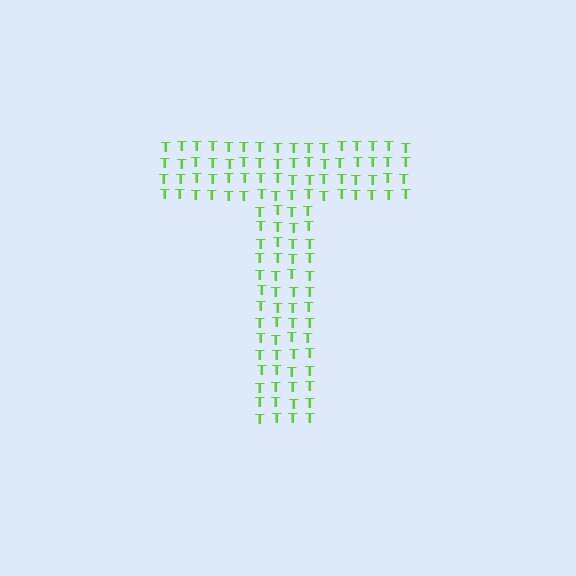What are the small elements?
The small elements are letter T's.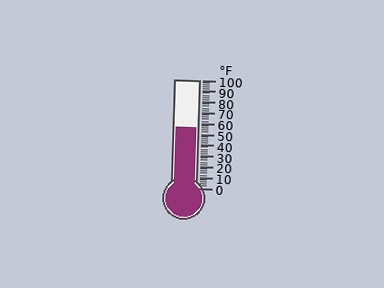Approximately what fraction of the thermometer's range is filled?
The thermometer is filled to approximately 55% of its range.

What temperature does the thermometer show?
The thermometer shows approximately 56°F.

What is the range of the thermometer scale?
The thermometer scale ranges from 0°F to 100°F.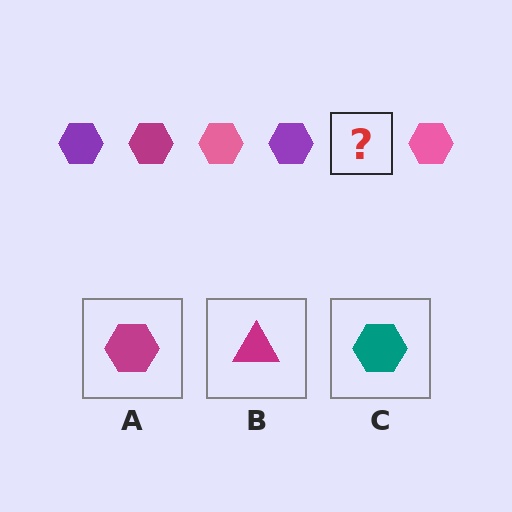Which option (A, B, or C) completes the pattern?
A.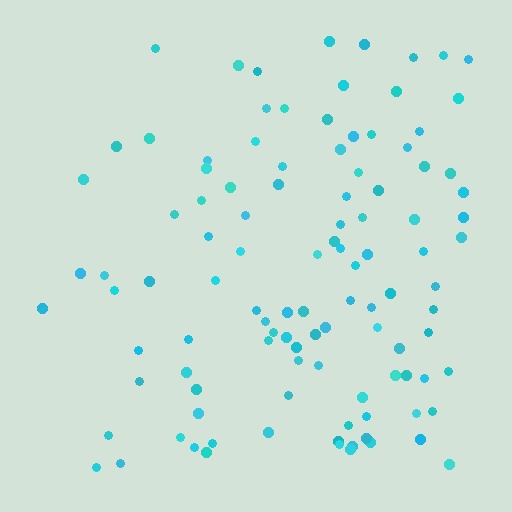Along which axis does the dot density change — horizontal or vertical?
Horizontal.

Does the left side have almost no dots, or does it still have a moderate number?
Still a moderate number, just noticeably fewer than the right.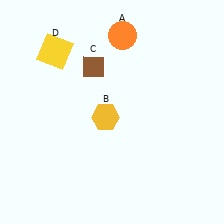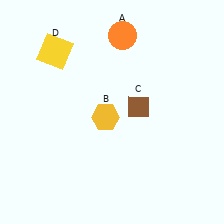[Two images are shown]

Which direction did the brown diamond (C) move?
The brown diamond (C) moved right.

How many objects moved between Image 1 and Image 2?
1 object moved between the two images.